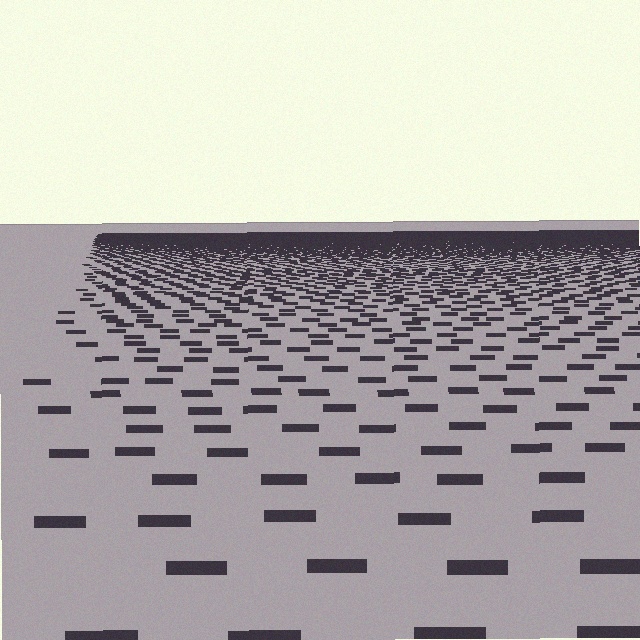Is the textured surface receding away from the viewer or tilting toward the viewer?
The surface is receding away from the viewer. Texture elements get smaller and denser toward the top.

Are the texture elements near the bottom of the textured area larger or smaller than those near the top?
Larger. Near the bottom, elements are closer to the viewer and appear at a bigger on-screen size.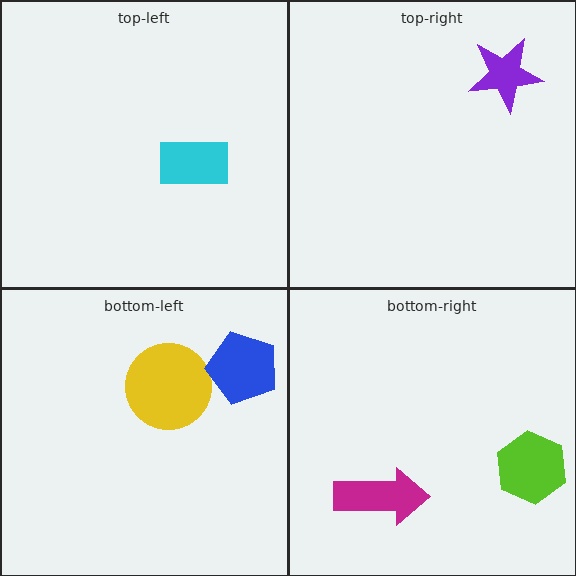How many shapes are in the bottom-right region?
2.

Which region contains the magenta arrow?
The bottom-right region.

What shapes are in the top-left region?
The cyan rectangle.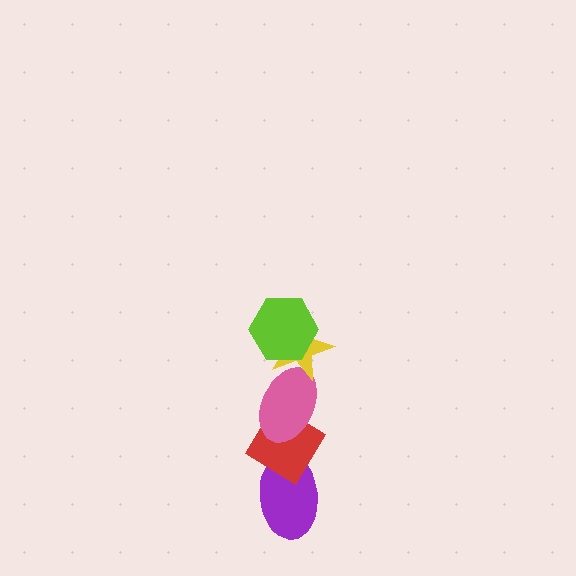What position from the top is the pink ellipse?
The pink ellipse is 3rd from the top.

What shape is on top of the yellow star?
The lime hexagon is on top of the yellow star.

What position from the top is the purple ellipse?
The purple ellipse is 5th from the top.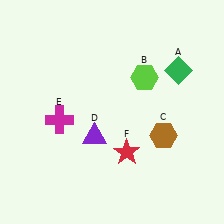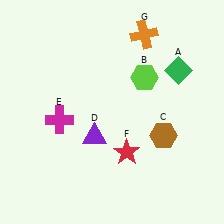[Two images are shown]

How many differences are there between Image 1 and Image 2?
There is 1 difference between the two images.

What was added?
An orange cross (G) was added in Image 2.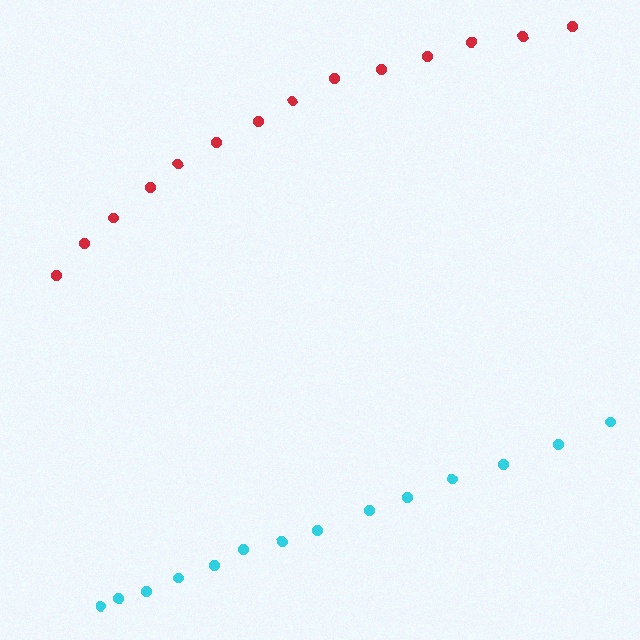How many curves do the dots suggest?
There are 2 distinct paths.